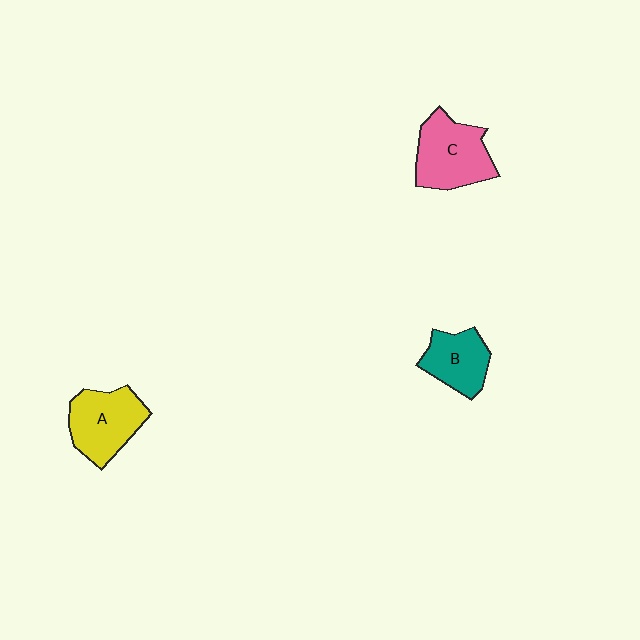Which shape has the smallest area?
Shape B (teal).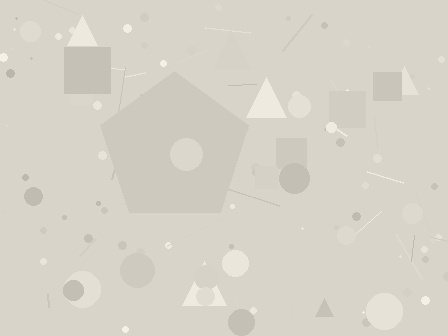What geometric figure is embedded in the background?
A pentagon is embedded in the background.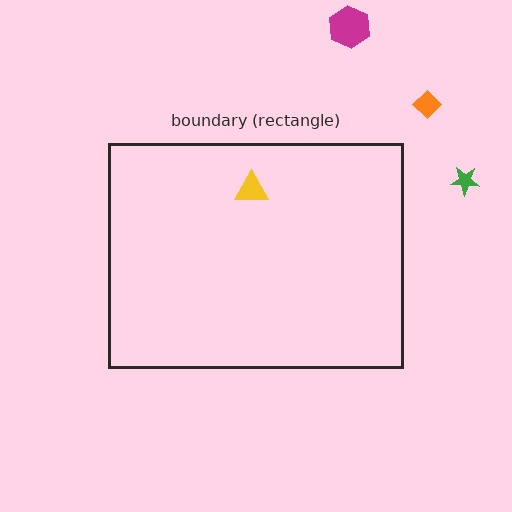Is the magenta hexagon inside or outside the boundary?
Outside.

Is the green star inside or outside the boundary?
Outside.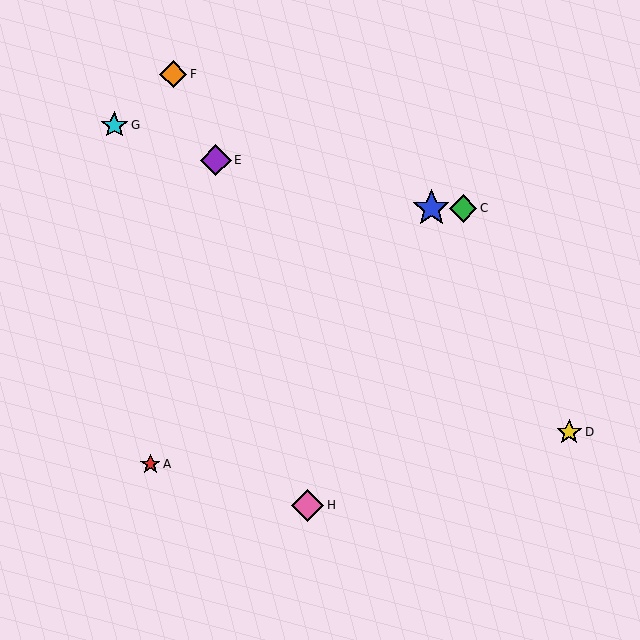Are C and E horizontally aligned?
No, C is at y≈208 and E is at y≈160.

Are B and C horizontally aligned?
Yes, both are at y≈208.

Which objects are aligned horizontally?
Objects B, C are aligned horizontally.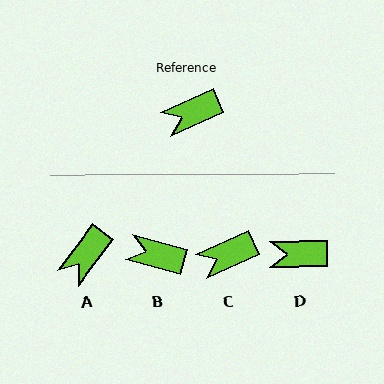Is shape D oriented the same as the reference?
No, it is off by about 24 degrees.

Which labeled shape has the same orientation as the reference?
C.